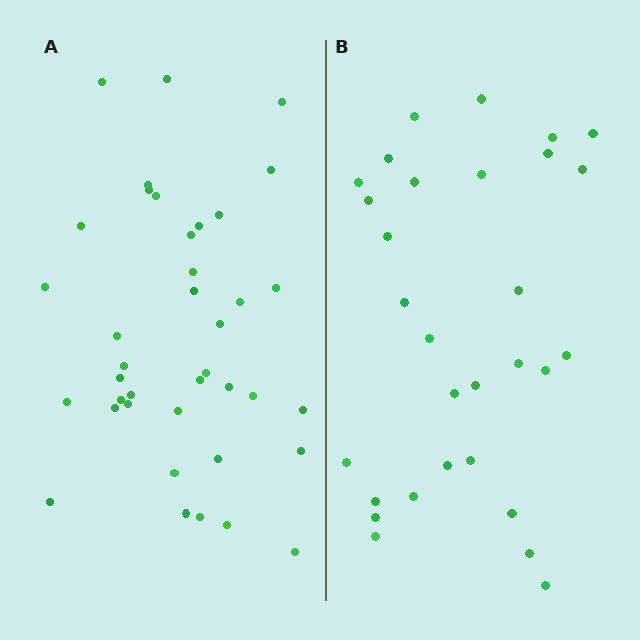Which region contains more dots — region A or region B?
Region A (the left region) has more dots.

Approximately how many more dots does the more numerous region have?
Region A has roughly 8 or so more dots than region B.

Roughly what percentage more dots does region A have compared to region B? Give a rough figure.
About 30% more.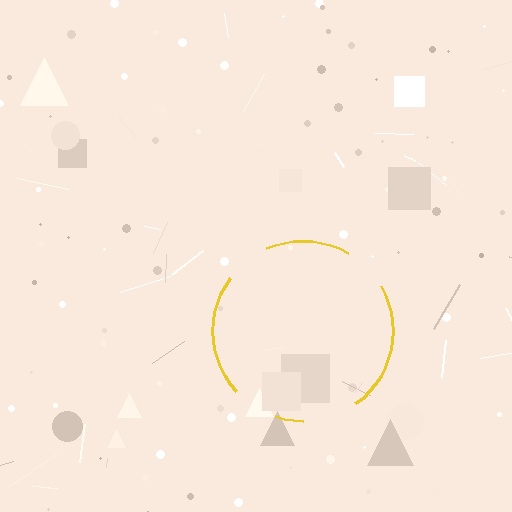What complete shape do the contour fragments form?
The contour fragments form a circle.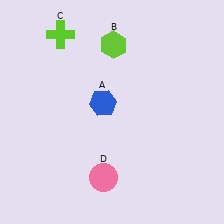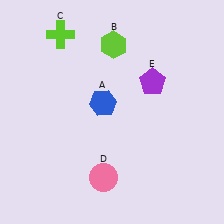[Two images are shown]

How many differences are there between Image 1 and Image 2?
There is 1 difference between the two images.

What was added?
A purple pentagon (E) was added in Image 2.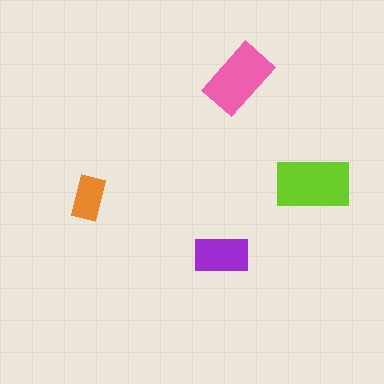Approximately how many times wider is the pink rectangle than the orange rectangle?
About 1.5 times wider.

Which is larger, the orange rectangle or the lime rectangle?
The lime one.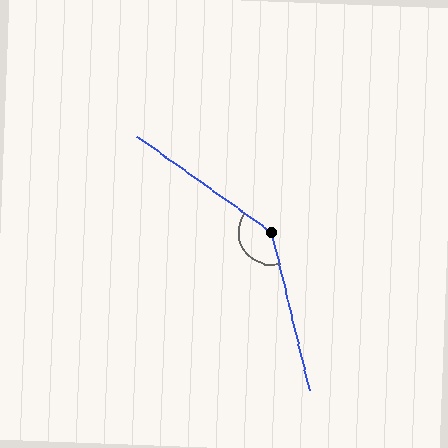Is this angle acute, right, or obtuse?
It is obtuse.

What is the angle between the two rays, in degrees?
Approximately 139 degrees.